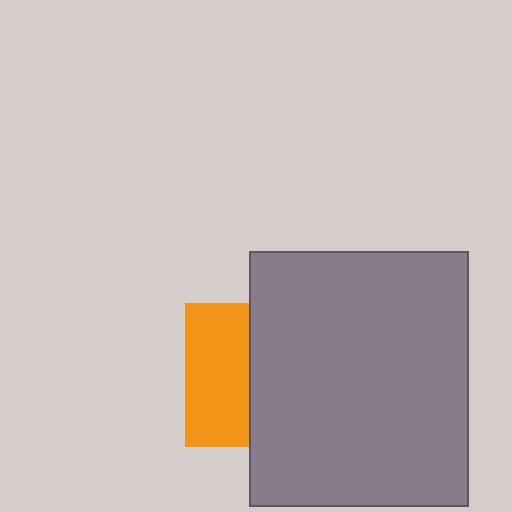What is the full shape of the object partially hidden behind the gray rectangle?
The partially hidden object is an orange square.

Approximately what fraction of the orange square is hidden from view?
Roughly 56% of the orange square is hidden behind the gray rectangle.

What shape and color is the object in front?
The object in front is a gray rectangle.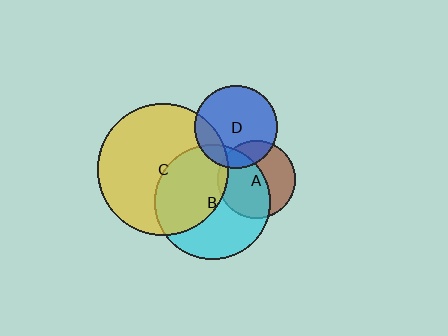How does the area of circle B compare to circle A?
Approximately 2.2 times.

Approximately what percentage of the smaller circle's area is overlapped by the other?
Approximately 45%.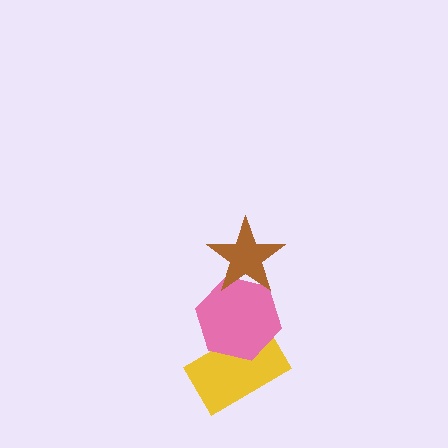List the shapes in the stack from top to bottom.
From top to bottom: the brown star, the pink hexagon, the yellow rectangle.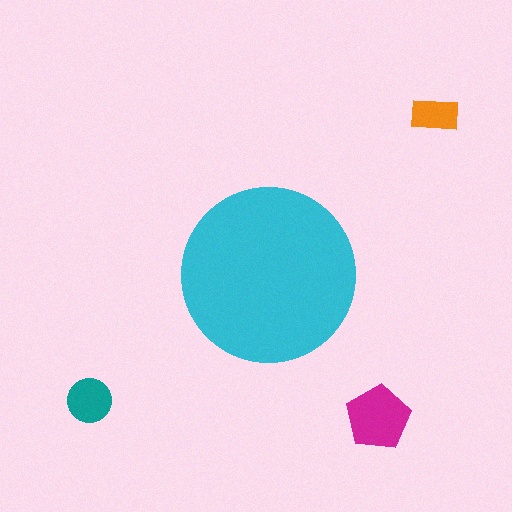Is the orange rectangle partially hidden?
No, the orange rectangle is fully visible.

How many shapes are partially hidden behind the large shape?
0 shapes are partially hidden.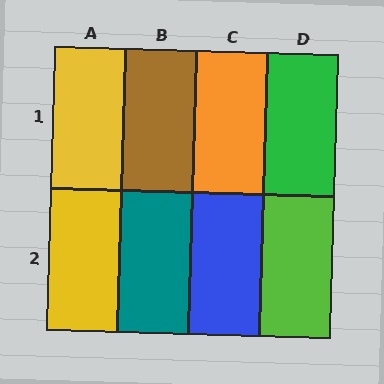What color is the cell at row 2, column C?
Blue.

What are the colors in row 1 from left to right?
Yellow, brown, orange, green.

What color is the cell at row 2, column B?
Teal.